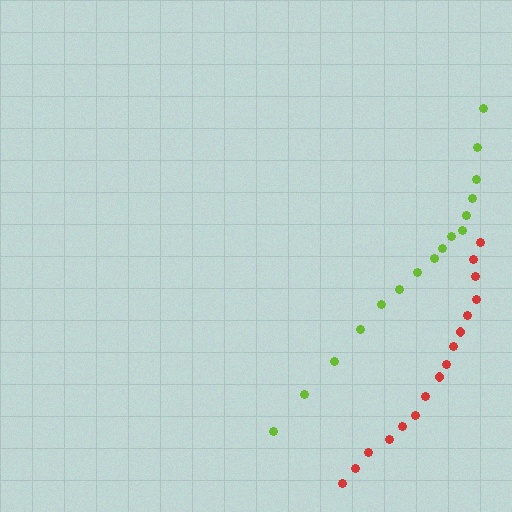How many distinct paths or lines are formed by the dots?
There are 2 distinct paths.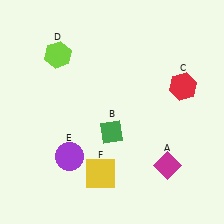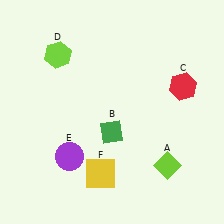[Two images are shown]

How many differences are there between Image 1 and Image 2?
There is 1 difference between the two images.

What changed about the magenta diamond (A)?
In Image 1, A is magenta. In Image 2, it changed to lime.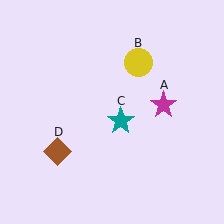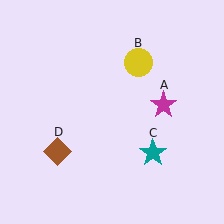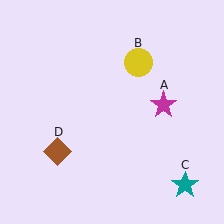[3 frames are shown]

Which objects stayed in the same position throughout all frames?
Magenta star (object A) and yellow circle (object B) and brown diamond (object D) remained stationary.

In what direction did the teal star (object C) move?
The teal star (object C) moved down and to the right.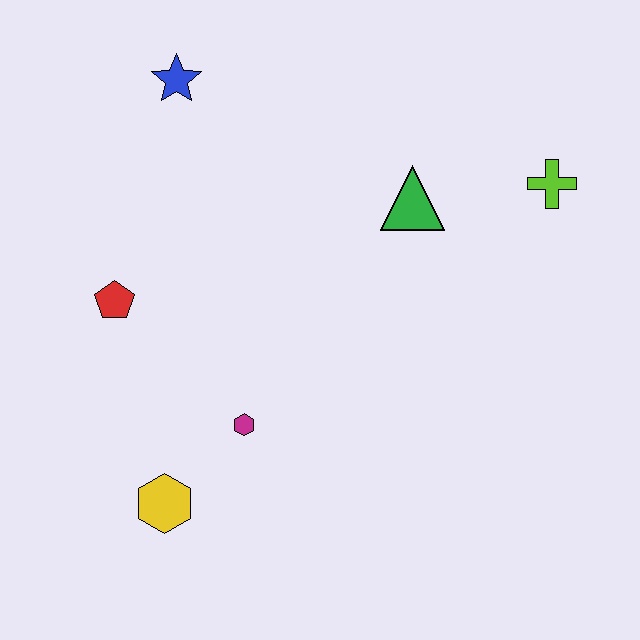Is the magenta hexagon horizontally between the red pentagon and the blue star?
No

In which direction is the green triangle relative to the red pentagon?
The green triangle is to the right of the red pentagon.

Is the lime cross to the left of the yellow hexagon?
No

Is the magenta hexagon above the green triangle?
No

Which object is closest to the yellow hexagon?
The magenta hexagon is closest to the yellow hexagon.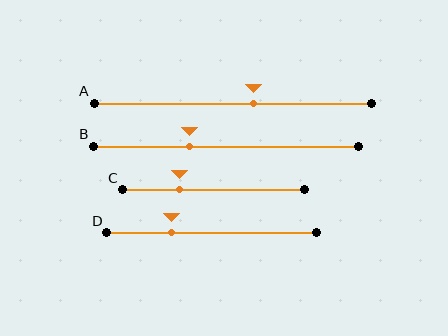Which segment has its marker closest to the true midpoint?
Segment A has its marker closest to the true midpoint.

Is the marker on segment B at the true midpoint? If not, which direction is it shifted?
No, the marker on segment B is shifted to the left by about 14% of the segment length.